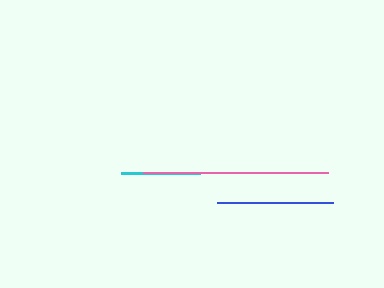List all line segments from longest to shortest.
From longest to shortest: pink, blue, cyan.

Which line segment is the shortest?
The cyan line is the shortest at approximately 79 pixels.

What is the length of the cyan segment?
The cyan segment is approximately 79 pixels long.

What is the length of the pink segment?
The pink segment is approximately 184 pixels long.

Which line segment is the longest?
The pink line is the longest at approximately 184 pixels.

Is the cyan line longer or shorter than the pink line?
The pink line is longer than the cyan line.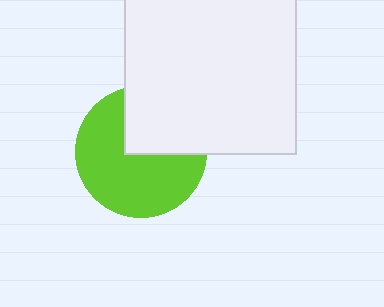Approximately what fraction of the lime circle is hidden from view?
Roughly 36% of the lime circle is hidden behind the white square.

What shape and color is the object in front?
The object in front is a white square.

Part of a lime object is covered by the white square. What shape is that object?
It is a circle.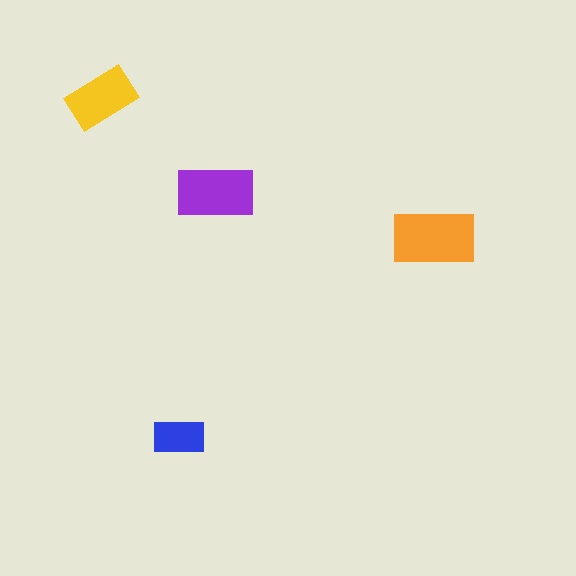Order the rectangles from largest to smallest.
the orange one, the purple one, the yellow one, the blue one.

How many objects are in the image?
There are 4 objects in the image.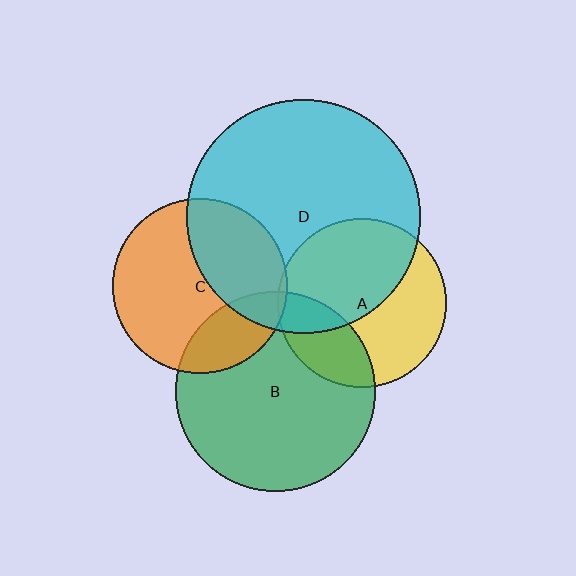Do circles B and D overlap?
Yes.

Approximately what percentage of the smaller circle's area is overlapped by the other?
Approximately 10%.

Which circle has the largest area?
Circle D (cyan).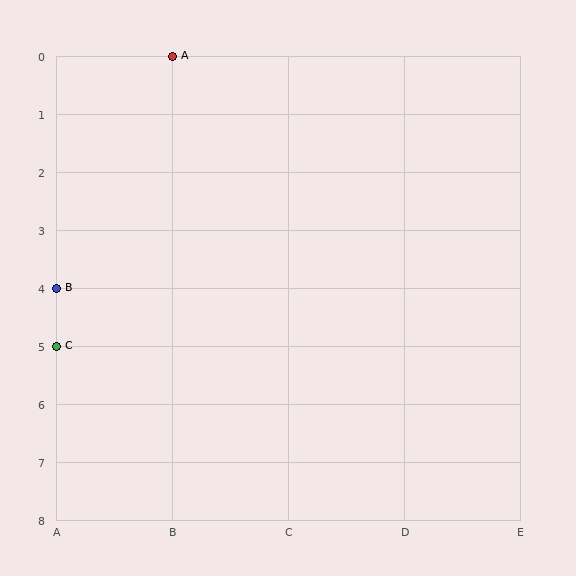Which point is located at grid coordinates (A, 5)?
Point C is at (A, 5).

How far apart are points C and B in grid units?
Points C and B are 1 row apart.